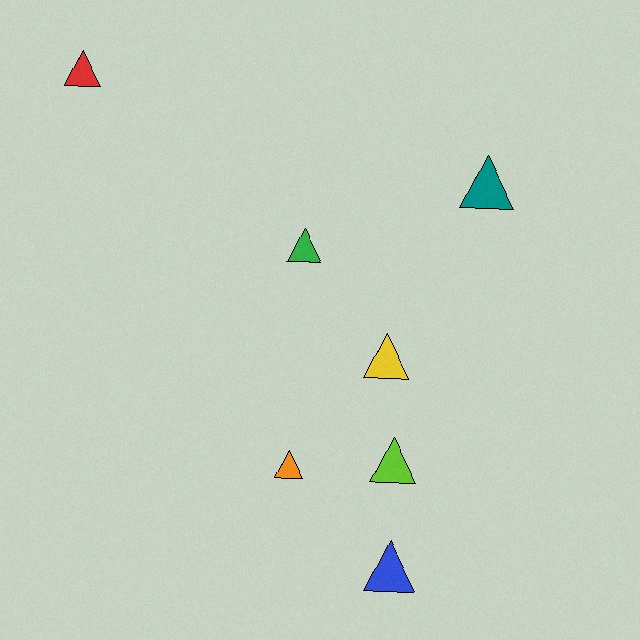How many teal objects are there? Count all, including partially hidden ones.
There is 1 teal object.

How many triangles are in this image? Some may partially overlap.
There are 7 triangles.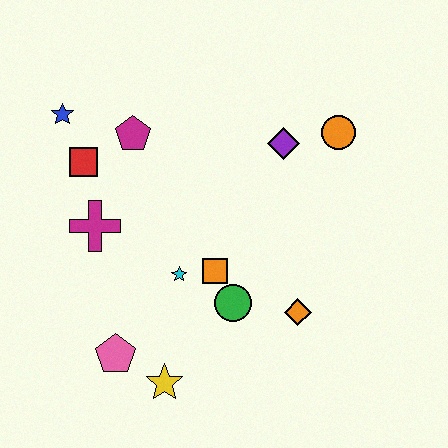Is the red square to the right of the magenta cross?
No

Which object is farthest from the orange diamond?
The blue star is farthest from the orange diamond.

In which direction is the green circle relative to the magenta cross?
The green circle is to the right of the magenta cross.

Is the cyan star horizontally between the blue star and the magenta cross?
No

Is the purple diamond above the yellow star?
Yes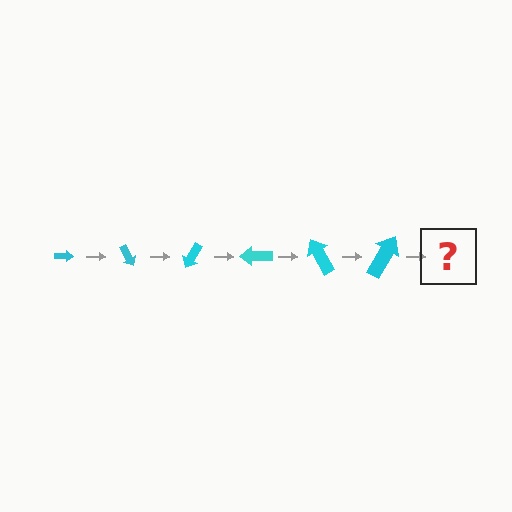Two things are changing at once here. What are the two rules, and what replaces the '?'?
The two rules are that the arrow grows larger each step and it rotates 60 degrees each step. The '?' should be an arrow, larger than the previous one and rotated 360 degrees from the start.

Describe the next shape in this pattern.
It should be an arrow, larger than the previous one and rotated 360 degrees from the start.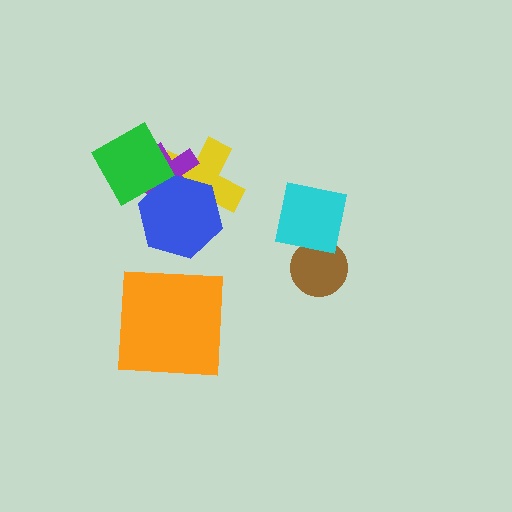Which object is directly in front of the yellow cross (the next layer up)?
The purple cross is directly in front of the yellow cross.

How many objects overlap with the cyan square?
1 object overlaps with the cyan square.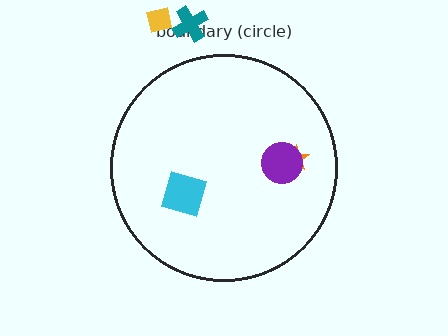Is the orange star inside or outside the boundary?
Inside.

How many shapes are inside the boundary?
3 inside, 2 outside.